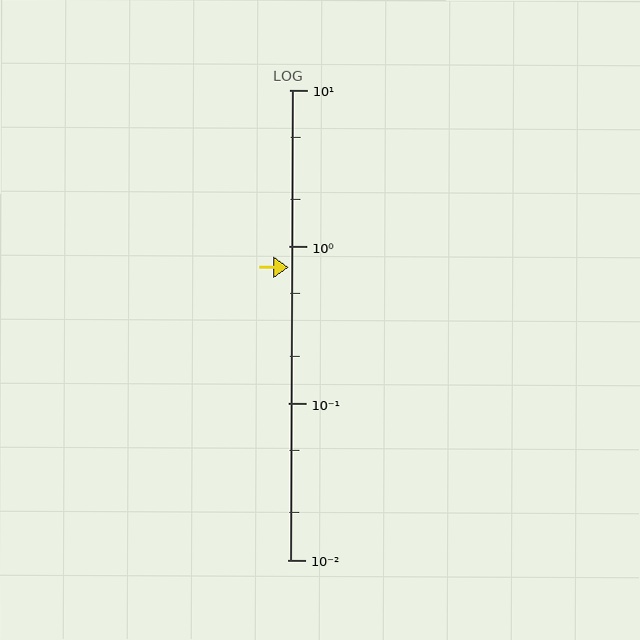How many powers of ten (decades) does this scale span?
The scale spans 3 decades, from 0.01 to 10.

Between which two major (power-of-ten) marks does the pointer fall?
The pointer is between 0.1 and 1.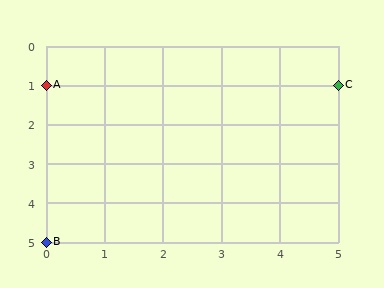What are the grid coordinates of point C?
Point C is at grid coordinates (5, 1).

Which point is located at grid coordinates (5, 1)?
Point C is at (5, 1).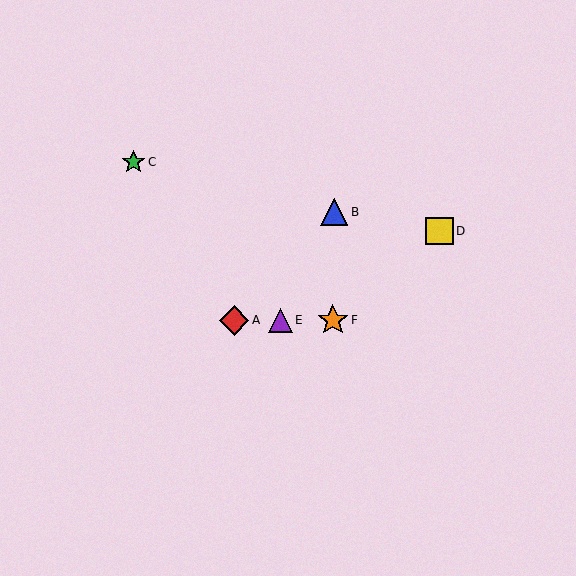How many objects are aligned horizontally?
3 objects (A, E, F) are aligned horizontally.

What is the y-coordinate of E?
Object E is at y≈320.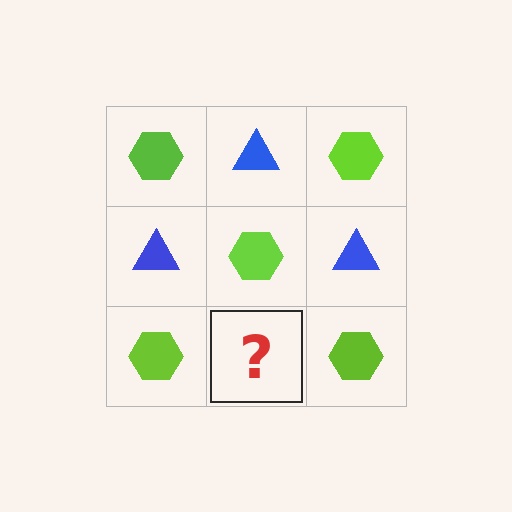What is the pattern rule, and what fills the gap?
The rule is that it alternates lime hexagon and blue triangle in a checkerboard pattern. The gap should be filled with a blue triangle.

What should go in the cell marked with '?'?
The missing cell should contain a blue triangle.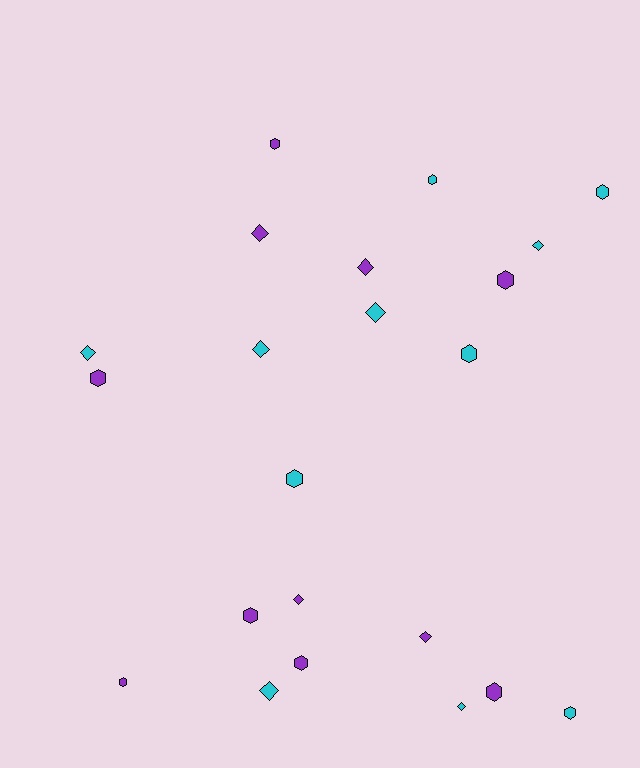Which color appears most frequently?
Cyan, with 11 objects.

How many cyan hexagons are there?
There are 5 cyan hexagons.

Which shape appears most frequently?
Hexagon, with 12 objects.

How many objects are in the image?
There are 22 objects.